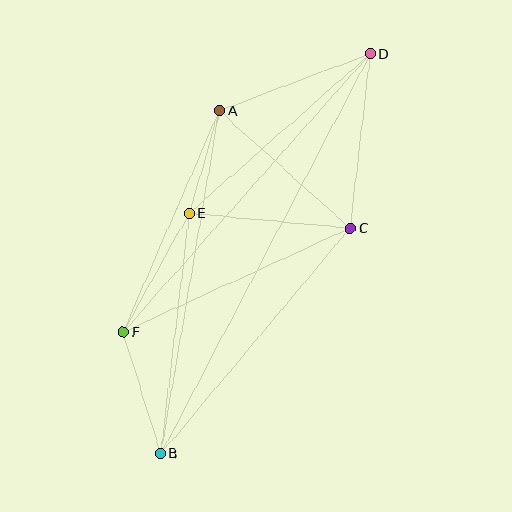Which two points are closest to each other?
Points A and E are closest to each other.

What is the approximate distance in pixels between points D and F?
The distance between D and F is approximately 372 pixels.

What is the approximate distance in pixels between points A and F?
The distance between A and F is approximately 241 pixels.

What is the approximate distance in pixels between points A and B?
The distance between A and B is approximately 348 pixels.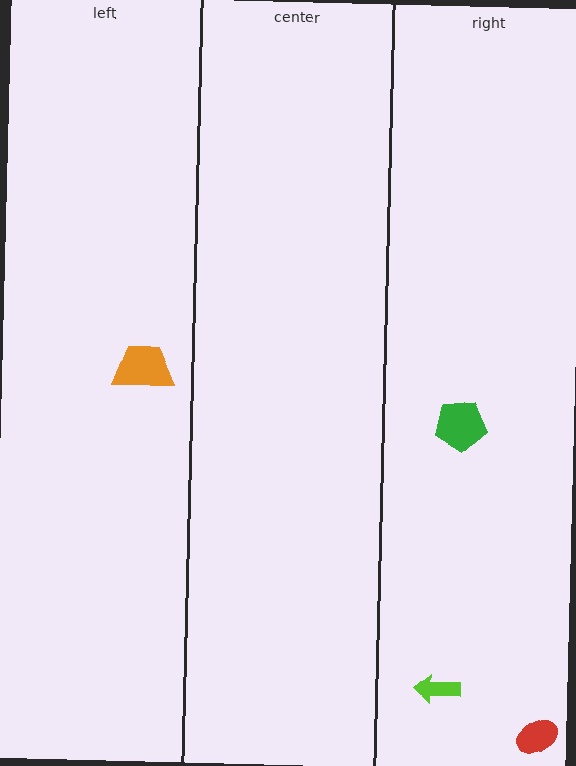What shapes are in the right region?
The red ellipse, the green pentagon, the lime arrow.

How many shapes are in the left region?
1.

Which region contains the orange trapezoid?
The left region.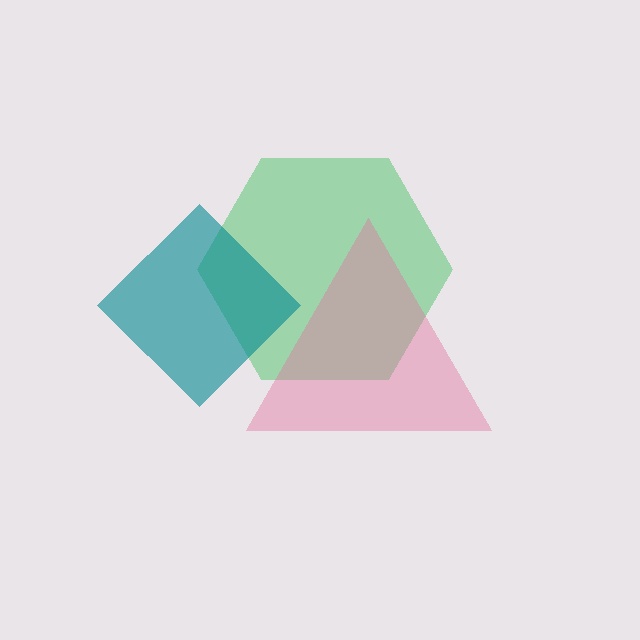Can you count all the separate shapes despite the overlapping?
Yes, there are 3 separate shapes.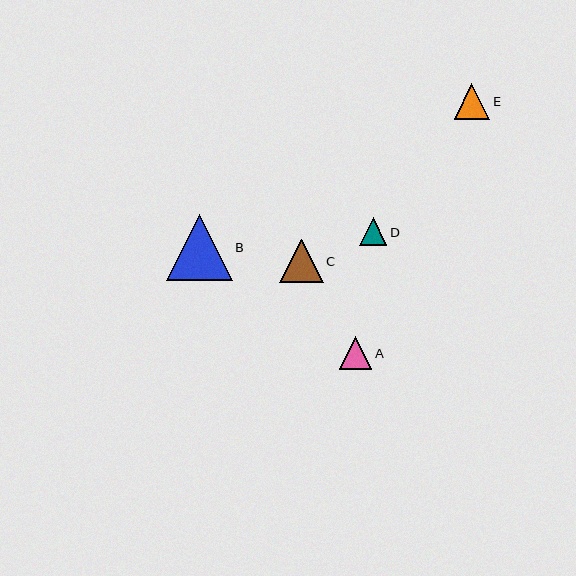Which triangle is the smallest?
Triangle D is the smallest with a size of approximately 28 pixels.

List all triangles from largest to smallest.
From largest to smallest: B, C, E, A, D.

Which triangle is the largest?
Triangle B is the largest with a size of approximately 66 pixels.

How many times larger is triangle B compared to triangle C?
Triangle B is approximately 1.5 times the size of triangle C.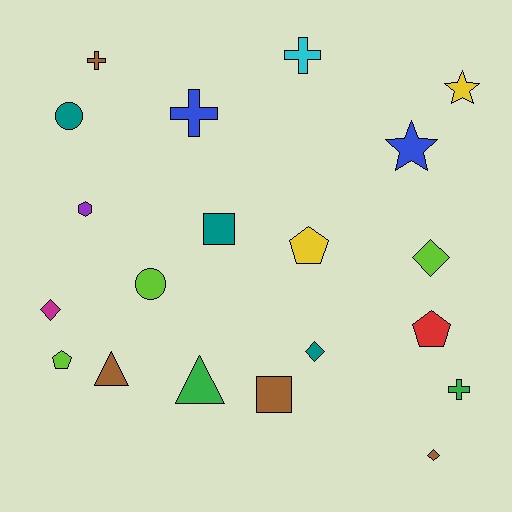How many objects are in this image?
There are 20 objects.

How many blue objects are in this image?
There are 2 blue objects.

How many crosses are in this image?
There are 4 crosses.